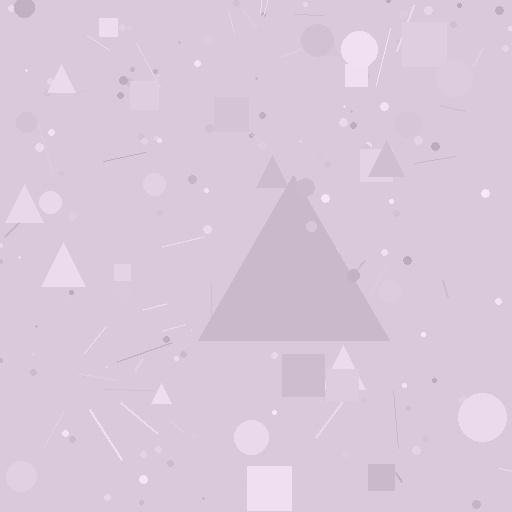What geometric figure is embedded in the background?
A triangle is embedded in the background.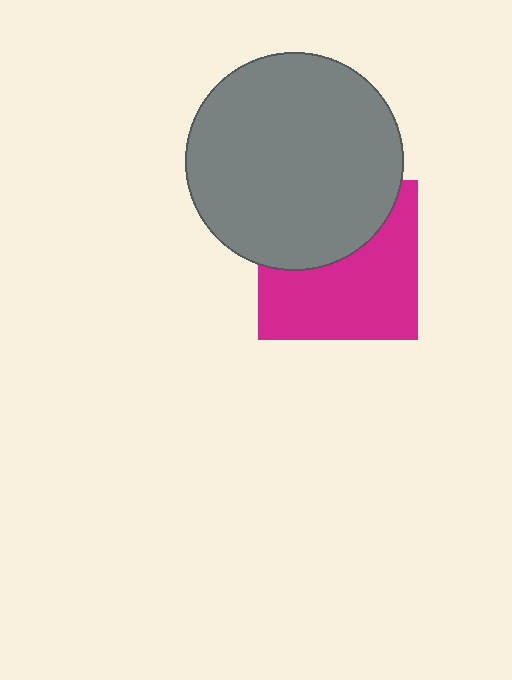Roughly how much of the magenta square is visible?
About half of it is visible (roughly 58%).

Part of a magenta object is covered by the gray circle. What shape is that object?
It is a square.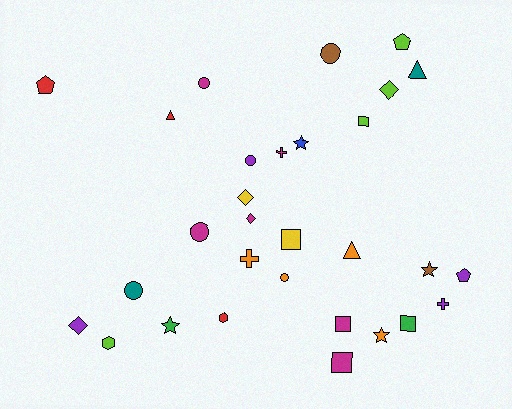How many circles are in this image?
There are 6 circles.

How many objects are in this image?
There are 30 objects.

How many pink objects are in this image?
There are no pink objects.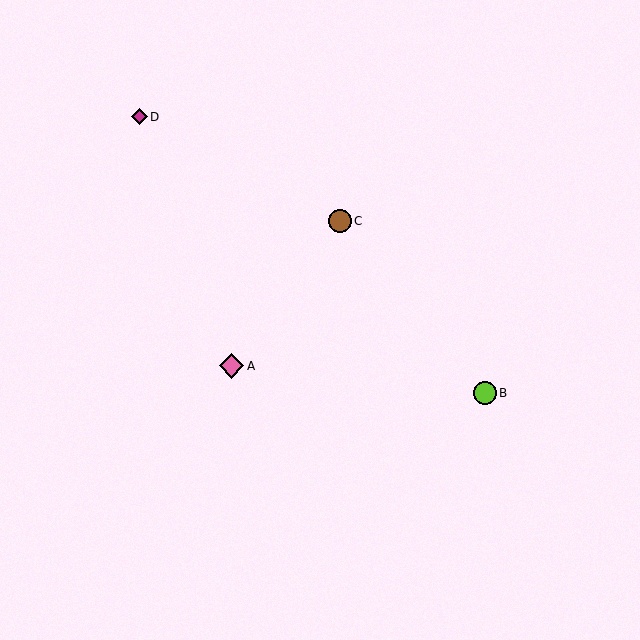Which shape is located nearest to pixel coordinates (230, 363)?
The pink diamond (labeled A) at (232, 366) is nearest to that location.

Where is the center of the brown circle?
The center of the brown circle is at (340, 221).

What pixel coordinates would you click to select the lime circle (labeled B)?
Click at (485, 393) to select the lime circle B.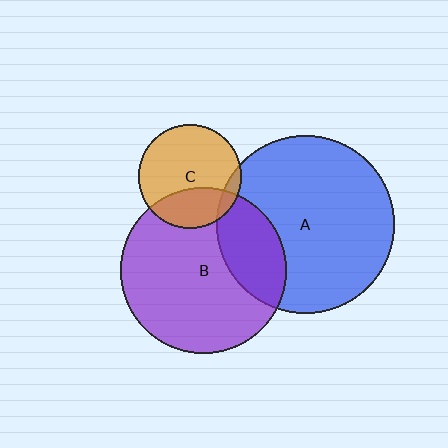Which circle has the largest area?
Circle A (blue).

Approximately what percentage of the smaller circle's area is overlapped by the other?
Approximately 25%.